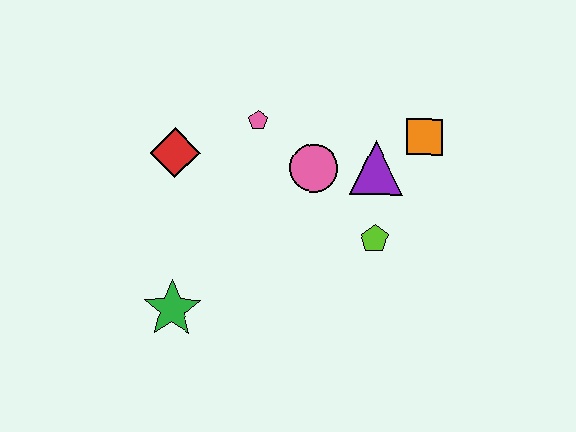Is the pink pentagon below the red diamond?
No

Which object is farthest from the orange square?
The green star is farthest from the orange square.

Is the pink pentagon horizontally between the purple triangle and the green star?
Yes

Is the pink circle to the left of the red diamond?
No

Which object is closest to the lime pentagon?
The purple triangle is closest to the lime pentagon.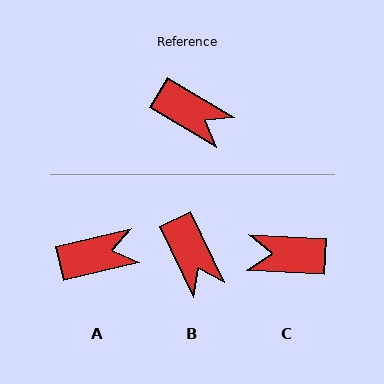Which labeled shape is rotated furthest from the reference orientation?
C, about 152 degrees away.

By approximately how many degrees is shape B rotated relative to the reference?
Approximately 34 degrees clockwise.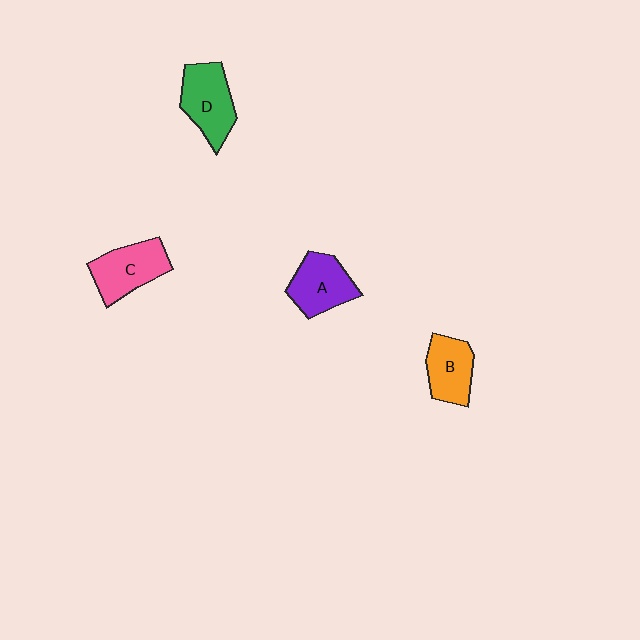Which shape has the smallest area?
Shape B (orange).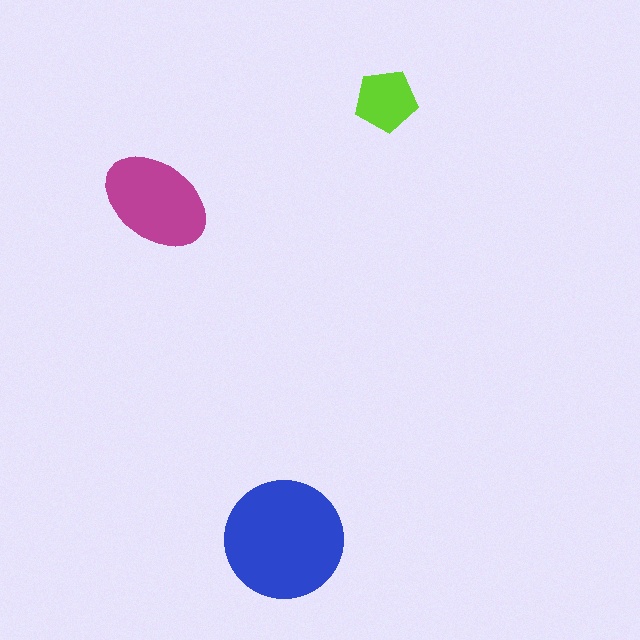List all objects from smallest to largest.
The lime pentagon, the magenta ellipse, the blue circle.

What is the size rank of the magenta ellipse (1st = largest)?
2nd.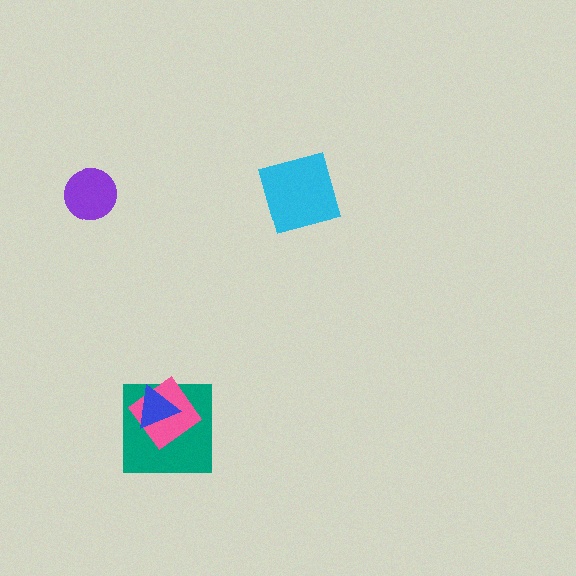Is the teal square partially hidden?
Yes, it is partially covered by another shape.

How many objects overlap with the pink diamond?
2 objects overlap with the pink diamond.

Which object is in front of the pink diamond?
The blue triangle is in front of the pink diamond.